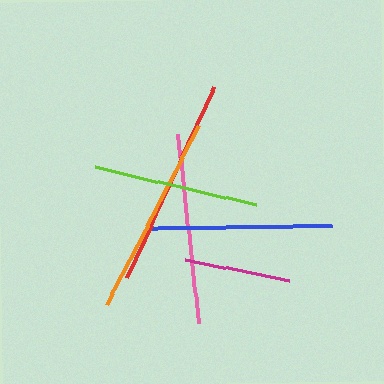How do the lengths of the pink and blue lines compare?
The pink and blue lines are approximately the same length.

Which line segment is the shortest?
The magenta line is the shortest at approximately 106 pixels.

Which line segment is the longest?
The red line is the longest at approximately 210 pixels.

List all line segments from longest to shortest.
From longest to shortest: red, orange, pink, blue, lime, magenta.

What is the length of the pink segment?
The pink segment is approximately 189 pixels long.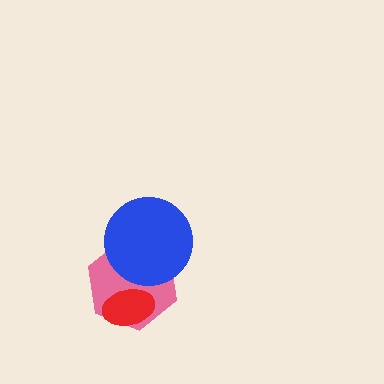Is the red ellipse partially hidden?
No, no other shape covers it.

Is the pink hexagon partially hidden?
Yes, it is partially covered by another shape.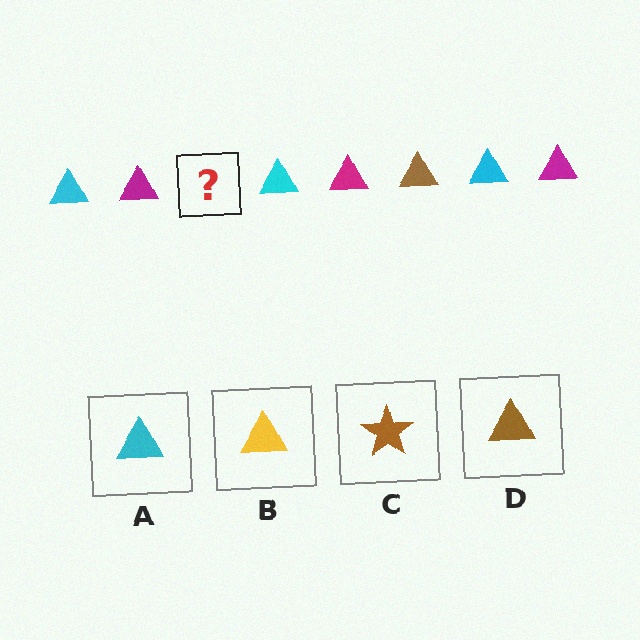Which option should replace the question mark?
Option D.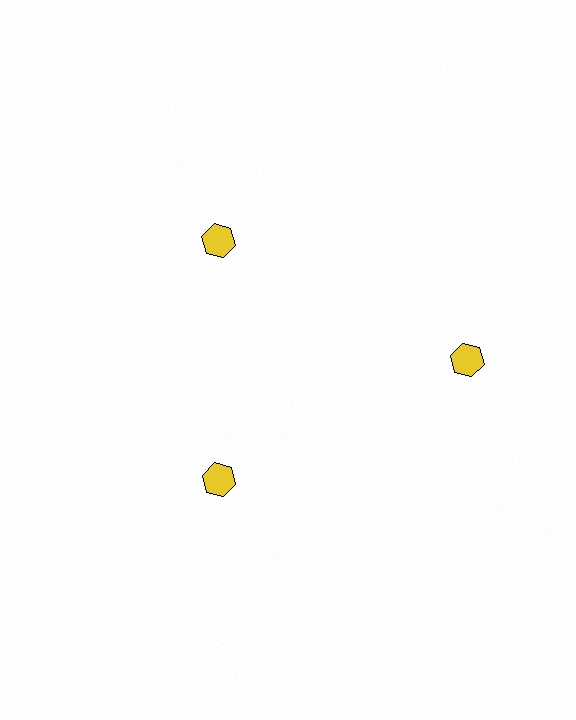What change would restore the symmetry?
The symmetry would be restored by moving it inward, back onto the ring so that all 3 hexagons sit at equal angles and equal distance from the center.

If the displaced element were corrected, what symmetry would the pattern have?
It would have 3-fold rotational symmetry — the pattern would map onto itself every 120 degrees.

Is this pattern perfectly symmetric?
No. The 3 yellow hexagons are arranged in a ring, but one element near the 3 o'clock position is pushed outward from the center, breaking the 3-fold rotational symmetry.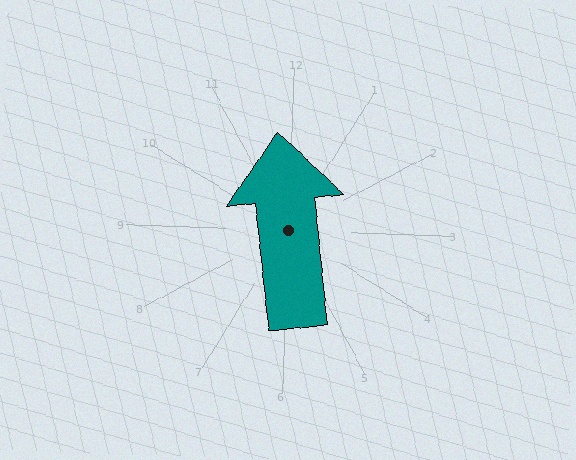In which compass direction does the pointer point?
North.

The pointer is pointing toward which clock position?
Roughly 12 o'clock.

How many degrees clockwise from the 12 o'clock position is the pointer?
Approximately 352 degrees.